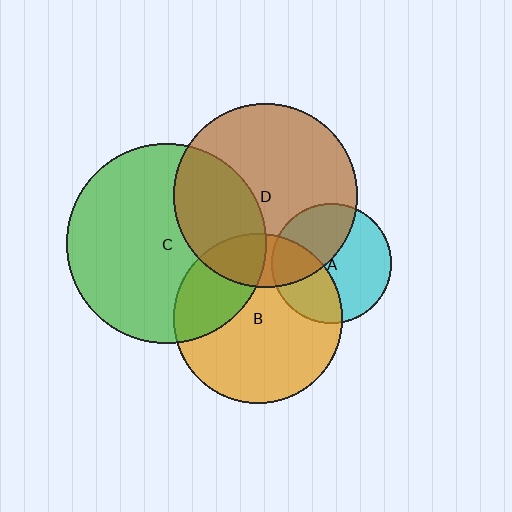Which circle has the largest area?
Circle C (green).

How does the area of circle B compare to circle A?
Approximately 2.0 times.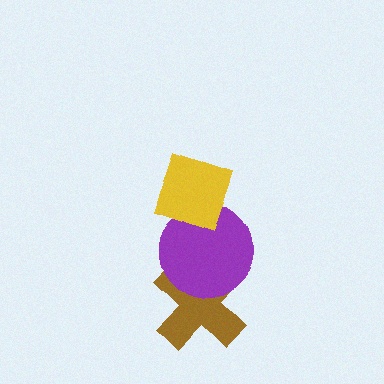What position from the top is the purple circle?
The purple circle is 2nd from the top.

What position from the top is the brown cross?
The brown cross is 3rd from the top.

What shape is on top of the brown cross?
The purple circle is on top of the brown cross.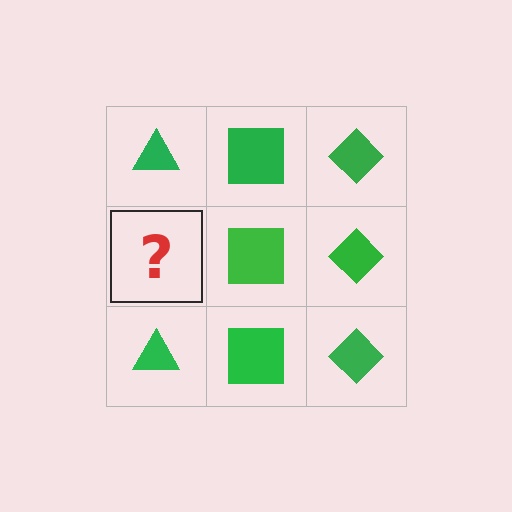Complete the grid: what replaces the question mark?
The question mark should be replaced with a green triangle.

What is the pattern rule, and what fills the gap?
The rule is that each column has a consistent shape. The gap should be filled with a green triangle.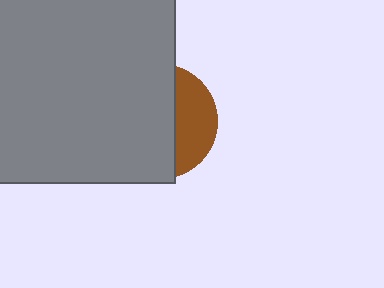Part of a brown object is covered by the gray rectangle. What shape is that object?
It is a circle.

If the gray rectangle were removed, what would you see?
You would see the complete brown circle.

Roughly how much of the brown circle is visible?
A small part of it is visible (roughly 34%).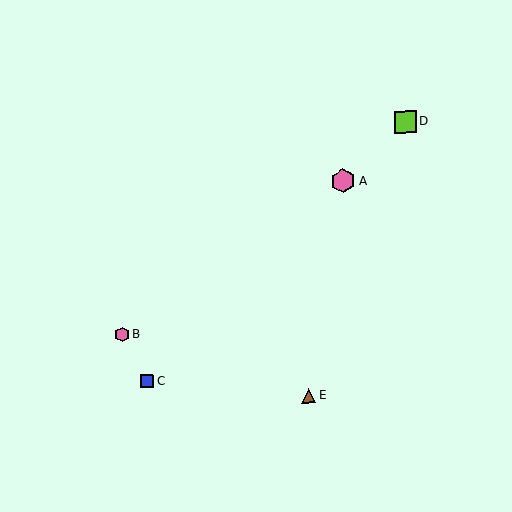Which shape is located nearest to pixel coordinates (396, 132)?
The lime square (labeled D) at (406, 122) is nearest to that location.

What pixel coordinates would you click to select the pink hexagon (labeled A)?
Click at (343, 181) to select the pink hexagon A.